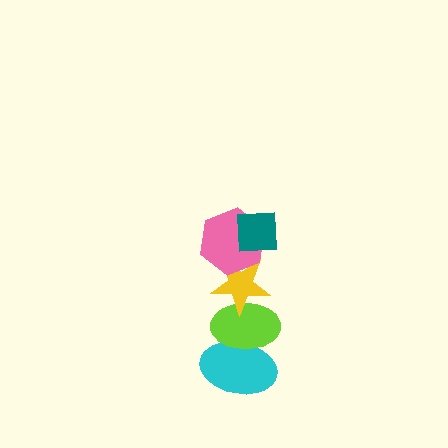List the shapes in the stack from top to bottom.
From top to bottom: the teal square, the pink hexagon, the yellow star, the lime ellipse, the cyan ellipse.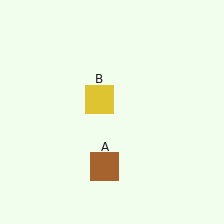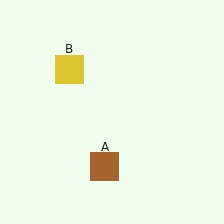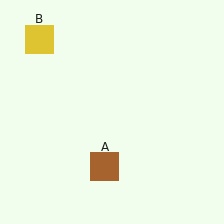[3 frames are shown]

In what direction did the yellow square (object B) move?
The yellow square (object B) moved up and to the left.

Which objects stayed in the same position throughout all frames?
Brown square (object A) remained stationary.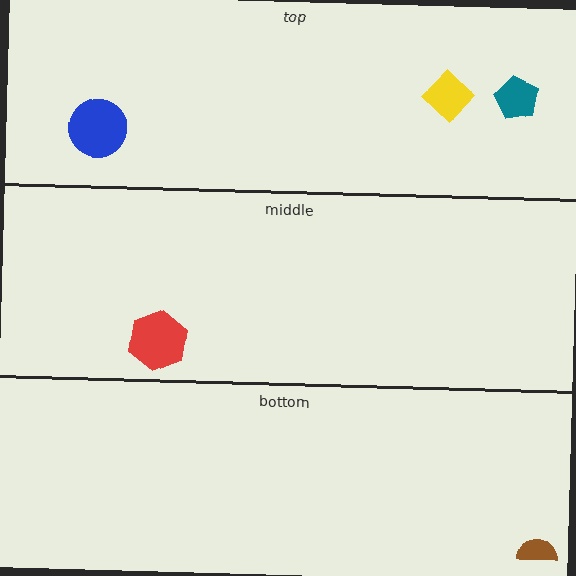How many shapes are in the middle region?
1.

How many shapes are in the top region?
3.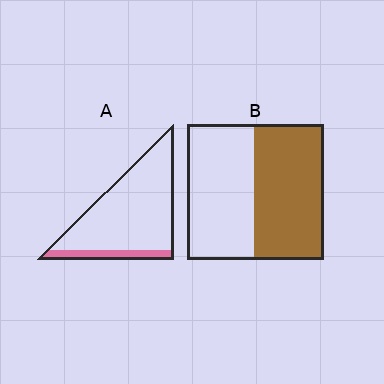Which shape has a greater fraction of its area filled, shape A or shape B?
Shape B.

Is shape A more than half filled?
No.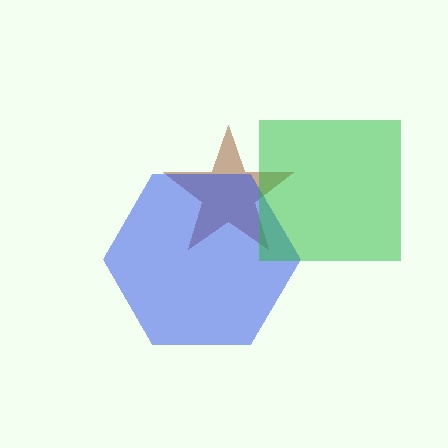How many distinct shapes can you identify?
There are 3 distinct shapes: a brown star, a blue hexagon, a green square.